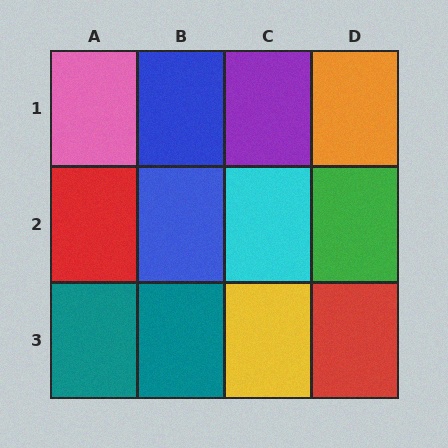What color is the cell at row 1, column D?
Orange.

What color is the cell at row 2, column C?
Cyan.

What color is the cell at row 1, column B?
Blue.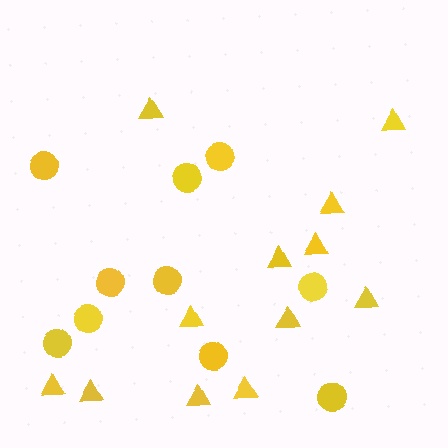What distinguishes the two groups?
There are 2 groups: one group of circles (10) and one group of triangles (12).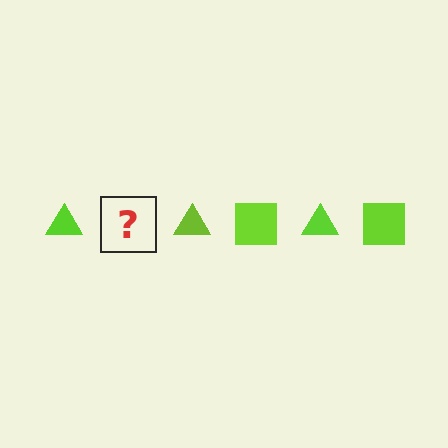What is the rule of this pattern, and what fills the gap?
The rule is that the pattern cycles through triangle, square shapes in lime. The gap should be filled with a lime square.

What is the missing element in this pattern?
The missing element is a lime square.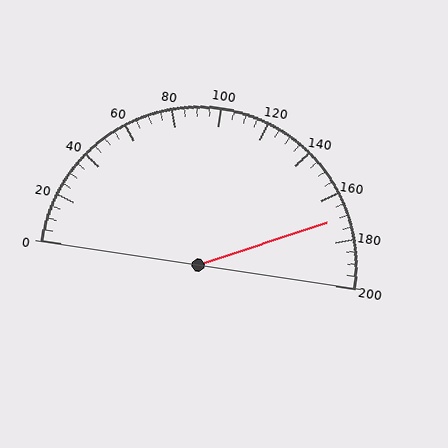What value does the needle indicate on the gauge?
The needle indicates approximately 170.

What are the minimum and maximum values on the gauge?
The gauge ranges from 0 to 200.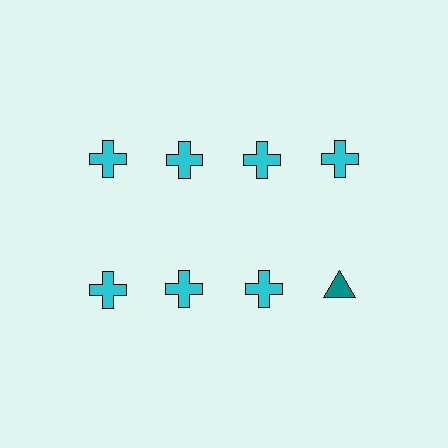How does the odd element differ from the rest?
It differs in both color (teal instead of cyan) and shape (triangle instead of cross).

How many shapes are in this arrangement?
There are 8 shapes arranged in a grid pattern.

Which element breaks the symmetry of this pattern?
The teal triangle in the second row, second from right column breaks the symmetry. All other shapes are cyan crosses.